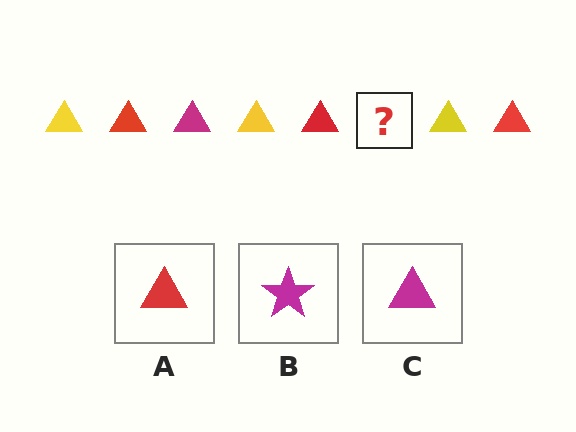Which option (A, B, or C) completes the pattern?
C.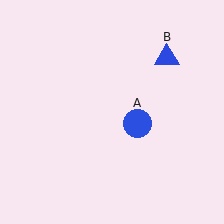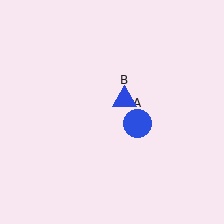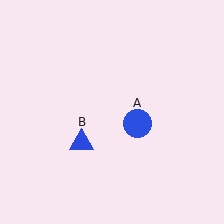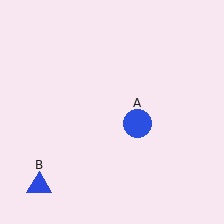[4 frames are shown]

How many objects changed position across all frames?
1 object changed position: blue triangle (object B).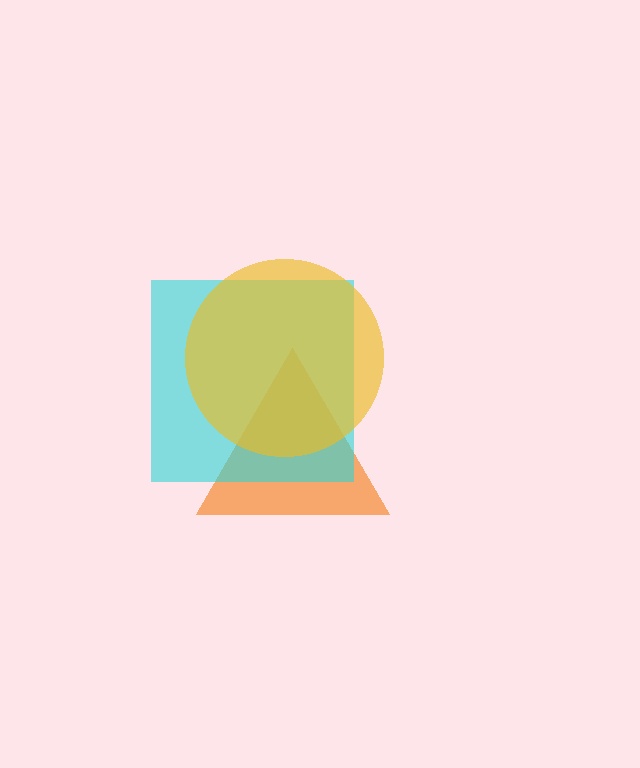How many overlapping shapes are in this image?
There are 3 overlapping shapes in the image.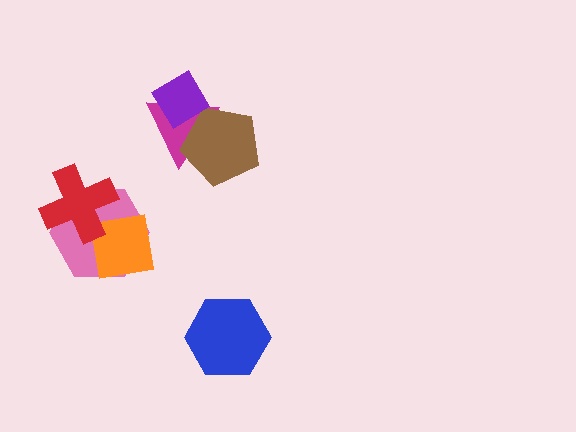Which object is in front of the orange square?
The red cross is in front of the orange square.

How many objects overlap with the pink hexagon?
2 objects overlap with the pink hexagon.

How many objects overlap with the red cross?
2 objects overlap with the red cross.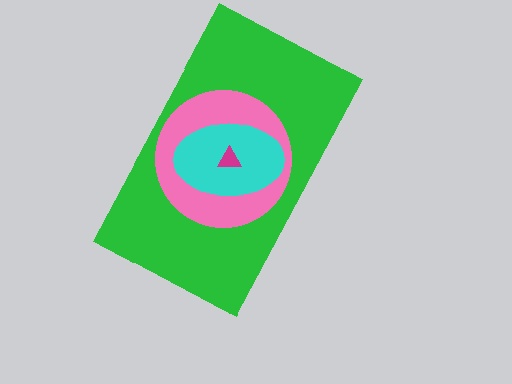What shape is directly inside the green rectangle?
The pink circle.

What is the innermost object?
The magenta triangle.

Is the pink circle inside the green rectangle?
Yes.